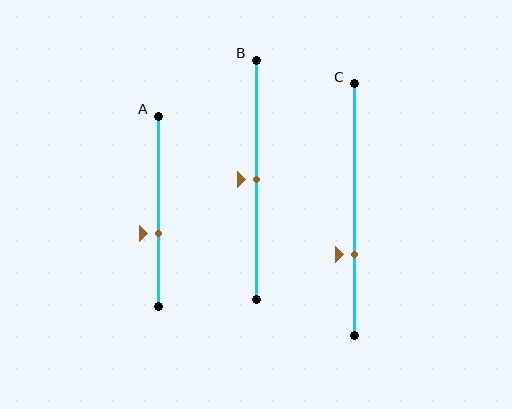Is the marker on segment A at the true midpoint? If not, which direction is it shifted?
No, the marker on segment A is shifted downward by about 11% of the segment length.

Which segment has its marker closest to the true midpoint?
Segment B has its marker closest to the true midpoint.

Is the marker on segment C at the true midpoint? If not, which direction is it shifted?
No, the marker on segment C is shifted downward by about 18% of the segment length.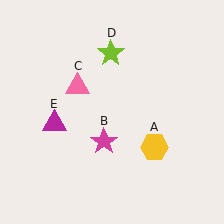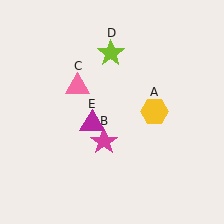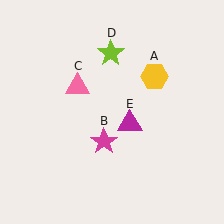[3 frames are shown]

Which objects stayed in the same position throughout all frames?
Magenta star (object B) and pink triangle (object C) and lime star (object D) remained stationary.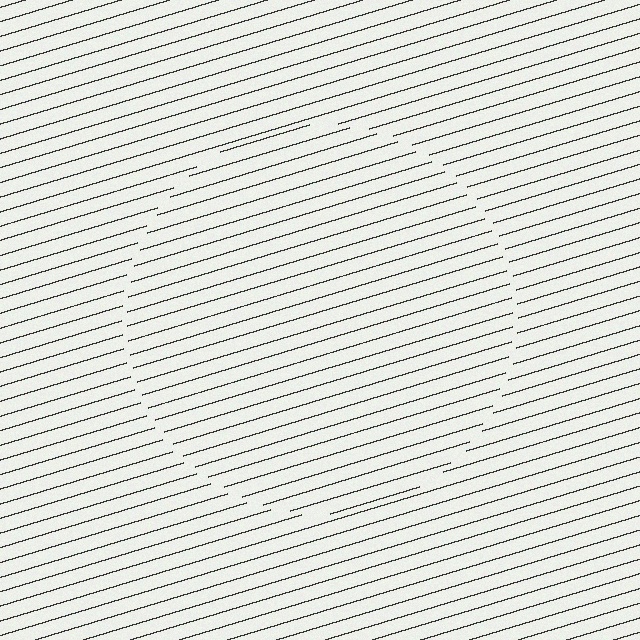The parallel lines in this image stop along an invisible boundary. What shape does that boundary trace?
An illusory circle. The interior of the shape contains the same grating, shifted by half a period — the contour is defined by the phase discontinuity where line-ends from the inner and outer gratings abut.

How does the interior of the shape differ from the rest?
The interior of the shape contains the same grating, shifted by half a period — the contour is defined by the phase discontinuity where line-ends from the inner and outer gratings abut.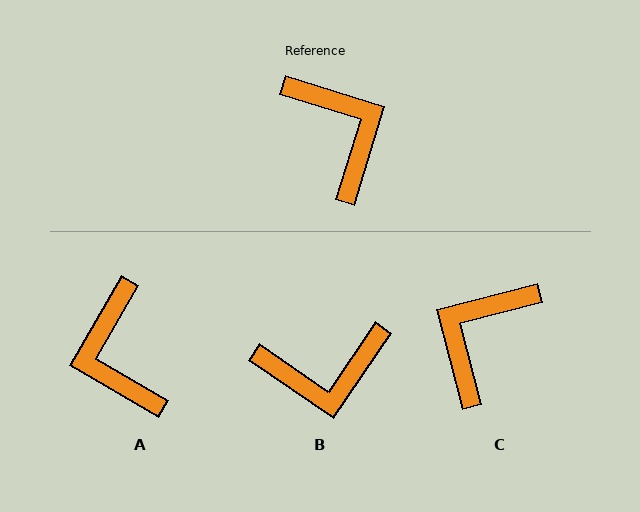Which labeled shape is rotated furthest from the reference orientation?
A, about 167 degrees away.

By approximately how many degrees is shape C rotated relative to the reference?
Approximately 121 degrees counter-clockwise.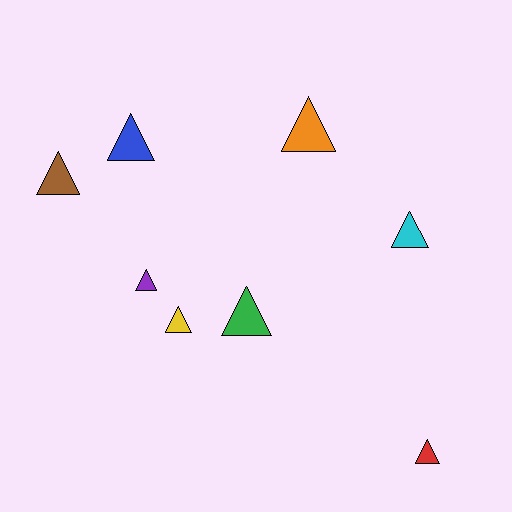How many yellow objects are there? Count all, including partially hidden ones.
There is 1 yellow object.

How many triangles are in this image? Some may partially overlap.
There are 8 triangles.